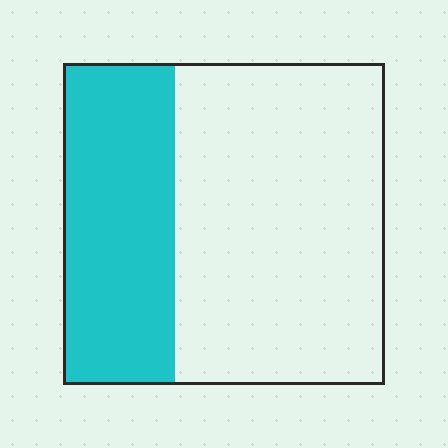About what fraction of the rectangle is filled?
About one third (1/3).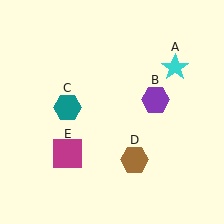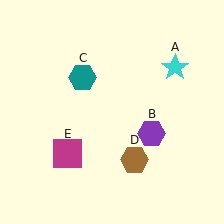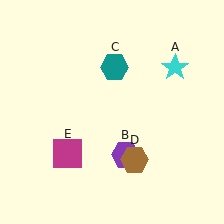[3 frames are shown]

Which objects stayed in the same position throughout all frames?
Cyan star (object A) and brown hexagon (object D) and magenta square (object E) remained stationary.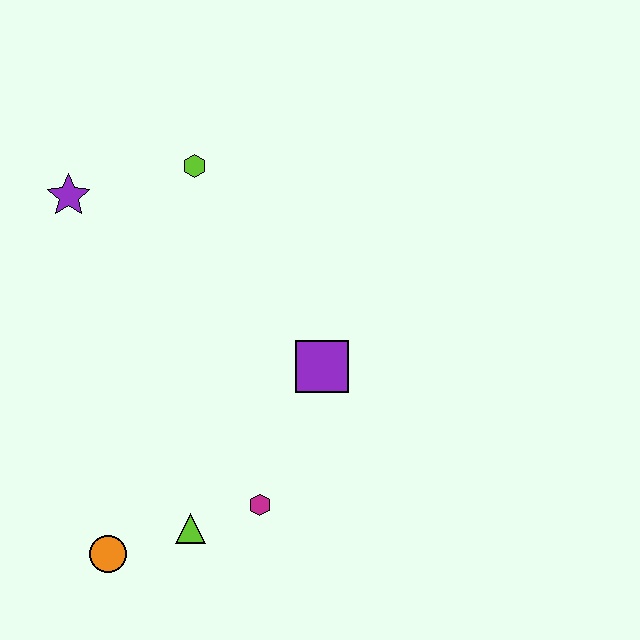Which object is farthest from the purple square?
The purple star is farthest from the purple square.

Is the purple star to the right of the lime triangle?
No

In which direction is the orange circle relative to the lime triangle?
The orange circle is to the left of the lime triangle.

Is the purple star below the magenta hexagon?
No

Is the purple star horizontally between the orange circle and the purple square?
No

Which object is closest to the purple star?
The lime hexagon is closest to the purple star.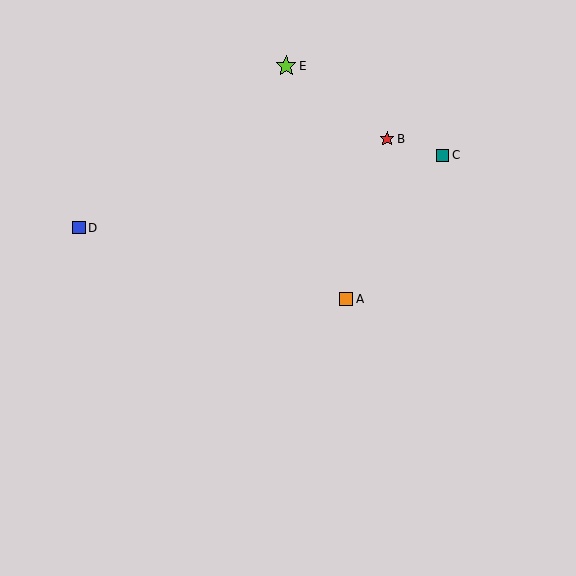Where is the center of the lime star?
The center of the lime star is at (286, 66).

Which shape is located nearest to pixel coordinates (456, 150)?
The teal square (labeled C) at (443, 156) is nearest to that location.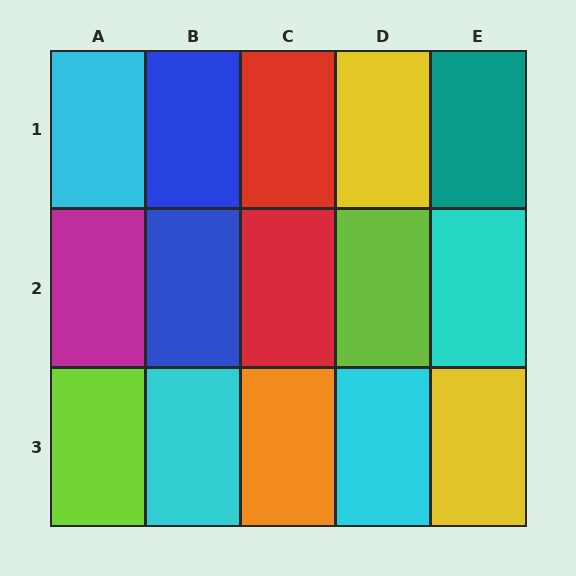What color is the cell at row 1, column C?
Red.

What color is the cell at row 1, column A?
Cyan.